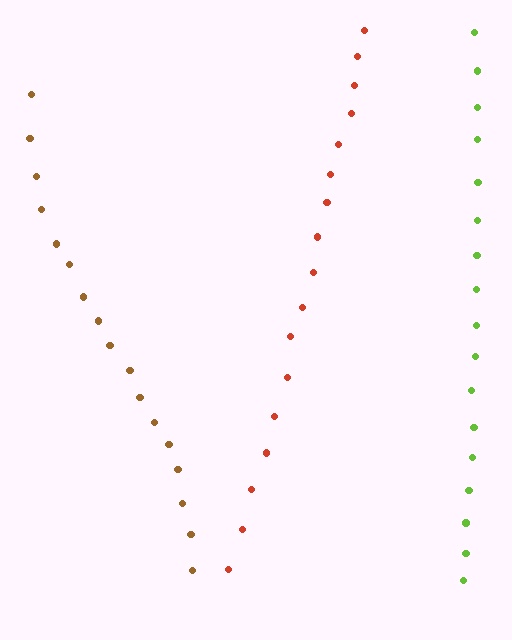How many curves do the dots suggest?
There are 3 distinct paths.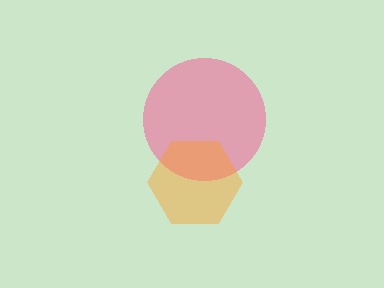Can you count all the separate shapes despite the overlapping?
Yes, there are 2 separate shapes.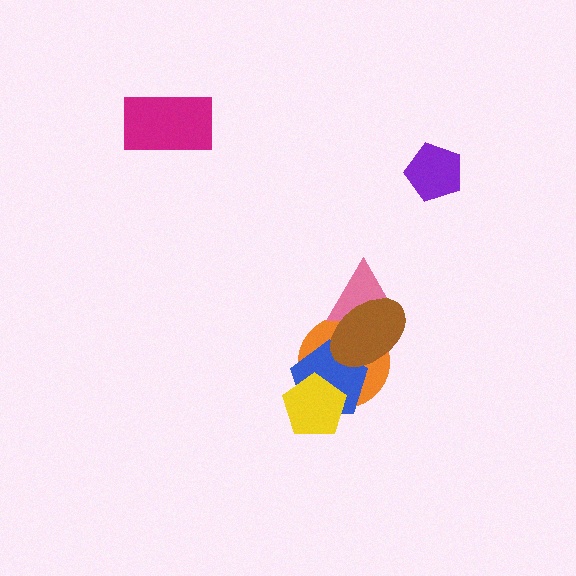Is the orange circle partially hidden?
Yes, it is partially covered by another shape.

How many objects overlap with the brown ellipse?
3 objects overlap with the brown ellipse.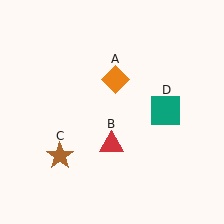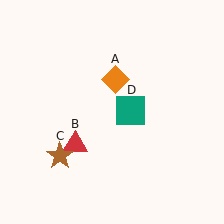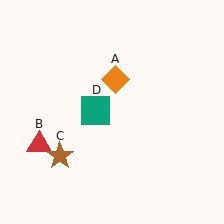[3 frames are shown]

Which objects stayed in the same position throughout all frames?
Orange diamond (object A) and brown star (object C) remained stationary.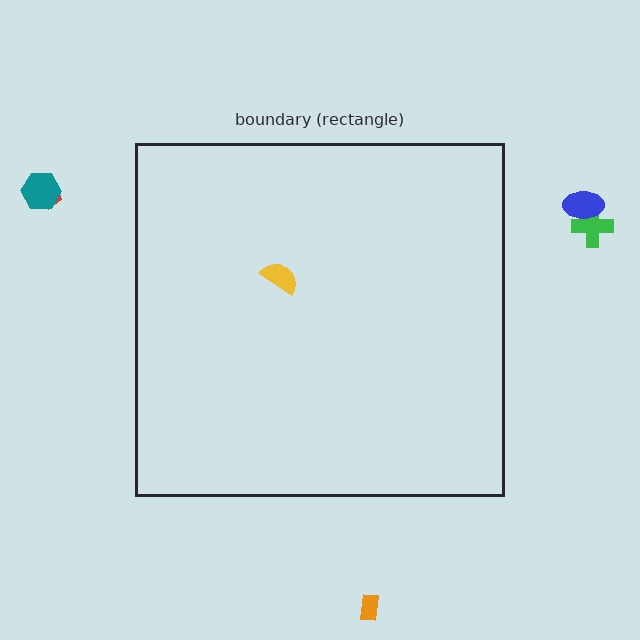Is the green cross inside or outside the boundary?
Outside.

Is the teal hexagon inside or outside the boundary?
Outside.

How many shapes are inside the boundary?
1 inside, 5 outside.